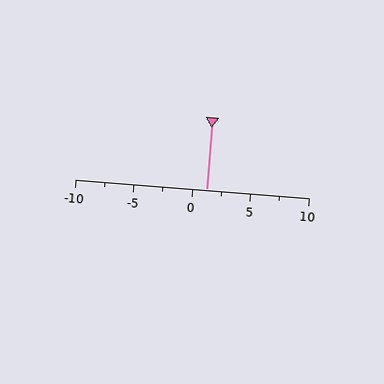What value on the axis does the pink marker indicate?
The marker indicates approximately 1.2.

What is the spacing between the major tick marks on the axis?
The major ticks are spaced 5 apart.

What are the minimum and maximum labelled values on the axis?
The axis runs from -10 to 10.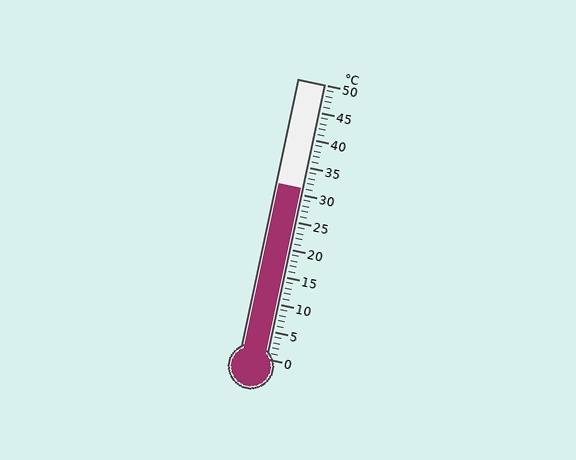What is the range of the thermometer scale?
The thermometer scale ranges from 0°C to 50°C.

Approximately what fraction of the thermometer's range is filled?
The thermometer is filled to approximately 60% of its range.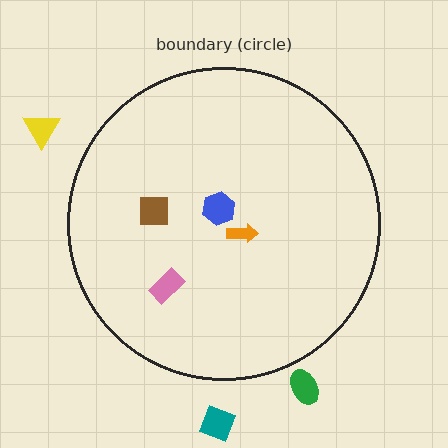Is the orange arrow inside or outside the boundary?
Inside.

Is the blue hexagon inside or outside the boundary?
Inside.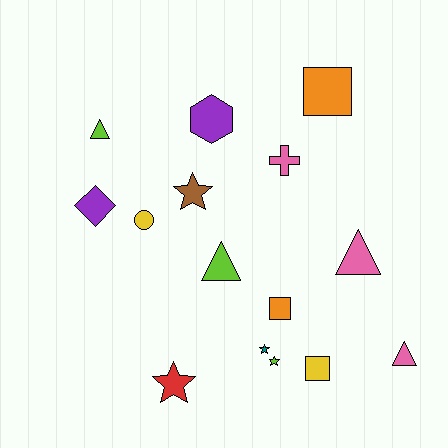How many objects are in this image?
There are 15 objects.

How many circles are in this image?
There is 1 circle.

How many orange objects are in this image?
There are 2 orange objects.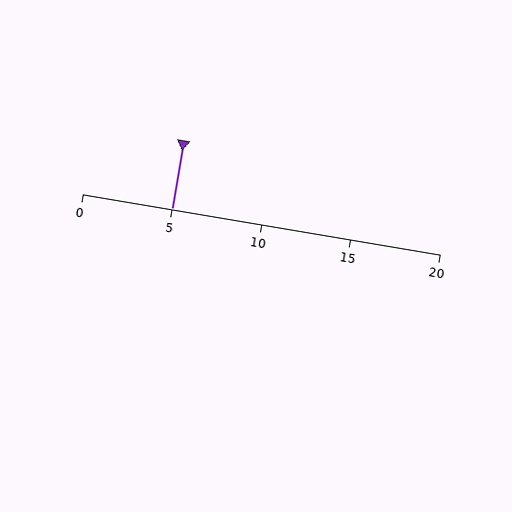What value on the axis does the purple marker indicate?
The marker indicates approximately 5.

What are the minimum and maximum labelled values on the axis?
The axis runs from 0 to 20.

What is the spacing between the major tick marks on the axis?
The major ticks are spaced 5 apart.